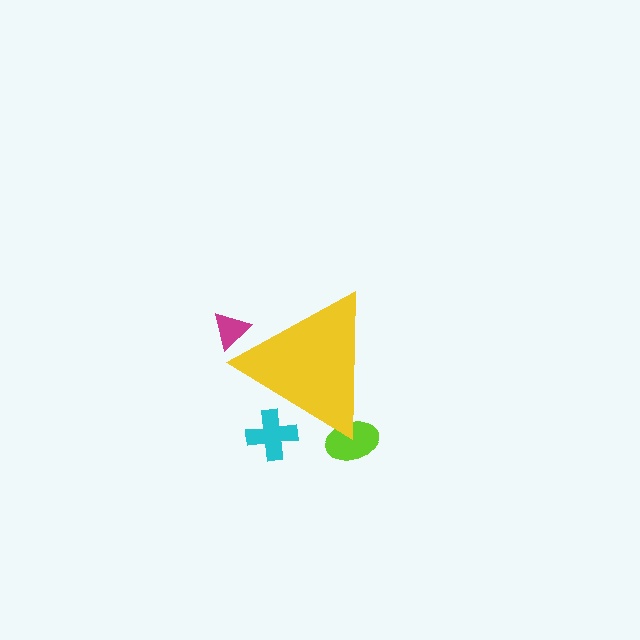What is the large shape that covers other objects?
A yellow triangle.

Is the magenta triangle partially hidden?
Yes, the magenta triangle is partially hidden behind the yellow triangle.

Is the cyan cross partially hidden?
Yes, the cyan cross is partially hidden behind the yellow triangle.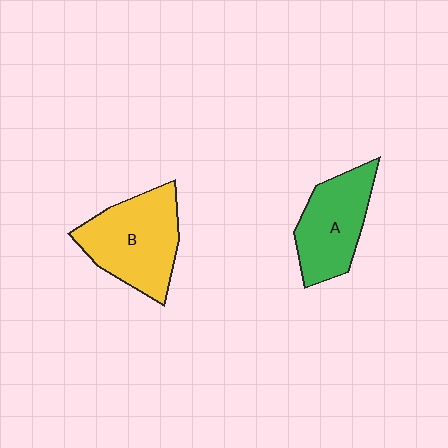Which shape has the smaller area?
Shape A (green).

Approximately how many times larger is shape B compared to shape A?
Approximately 1.2 times.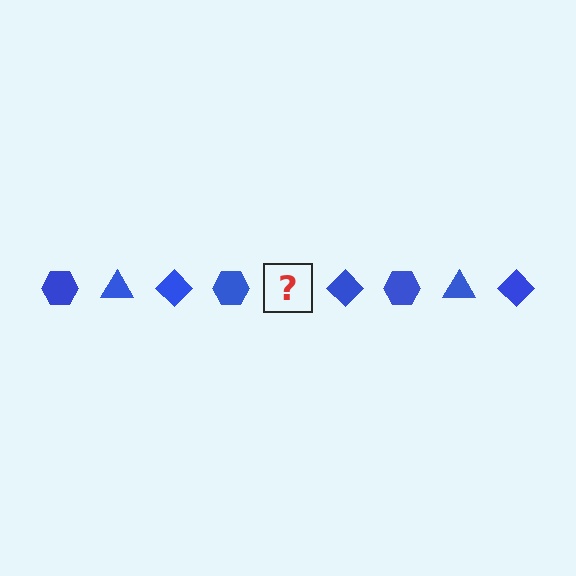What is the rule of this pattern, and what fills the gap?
The rule is that the pattern cycles through hexagon, triangle, diamond shapes in blue. The gap should be filled with a blue triangle.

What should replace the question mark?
The question mark should be replaced with a blue triangle.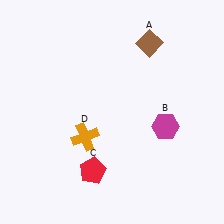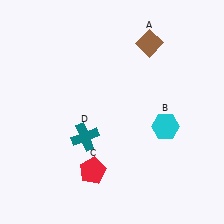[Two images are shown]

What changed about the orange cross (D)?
In Image 1, D is orange. In Image 2, it changed to teal.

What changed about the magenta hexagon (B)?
In Image 1, B is magenta. In Image 2, it changed to cyan.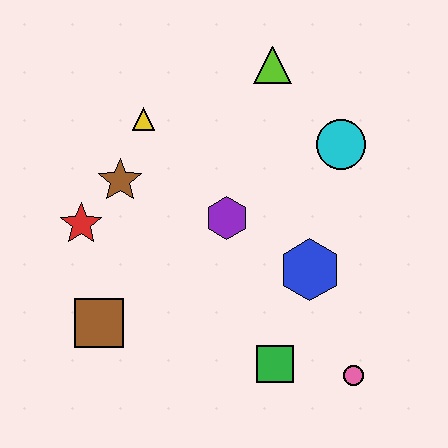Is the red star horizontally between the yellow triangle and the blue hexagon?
No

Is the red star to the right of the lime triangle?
No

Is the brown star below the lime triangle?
Yes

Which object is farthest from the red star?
The pink circle is farthest from the red star.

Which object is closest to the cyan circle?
The lime triangle is closest to the cyan circle.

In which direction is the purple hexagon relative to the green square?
The purple hexagon is above the green square.